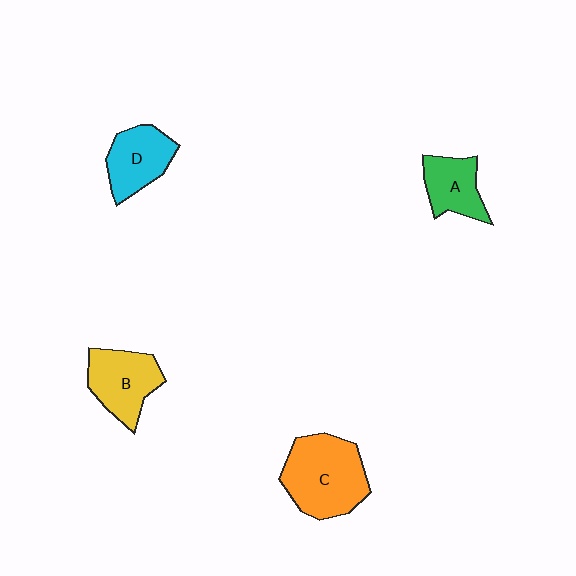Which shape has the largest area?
Shape C (orange).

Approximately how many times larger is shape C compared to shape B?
Approximately 1.4 times.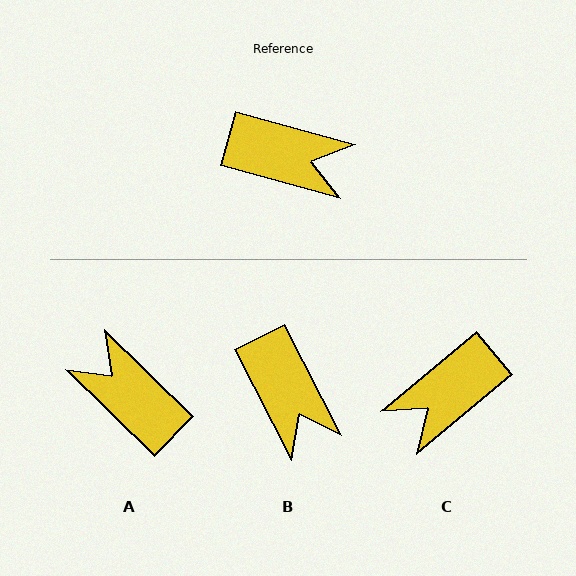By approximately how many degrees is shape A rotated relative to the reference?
Approximately 151 degrees counter-clockwise.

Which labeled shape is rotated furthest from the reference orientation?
A, about 151 degrees away.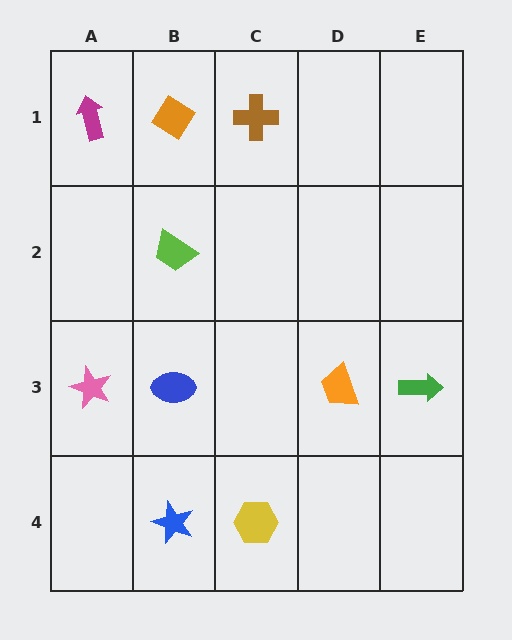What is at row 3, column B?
A blue ellipse.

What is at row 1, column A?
A magenta arrow.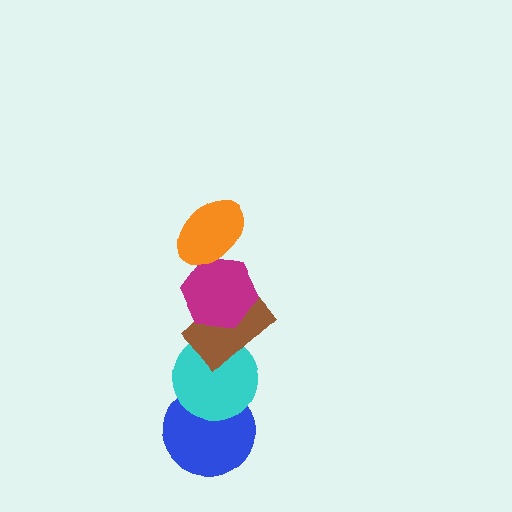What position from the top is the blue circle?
The blue circle is 5th from the top.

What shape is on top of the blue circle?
The cyan circle is on top of the blue circle.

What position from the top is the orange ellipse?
The orange ellipse is 1st from the top.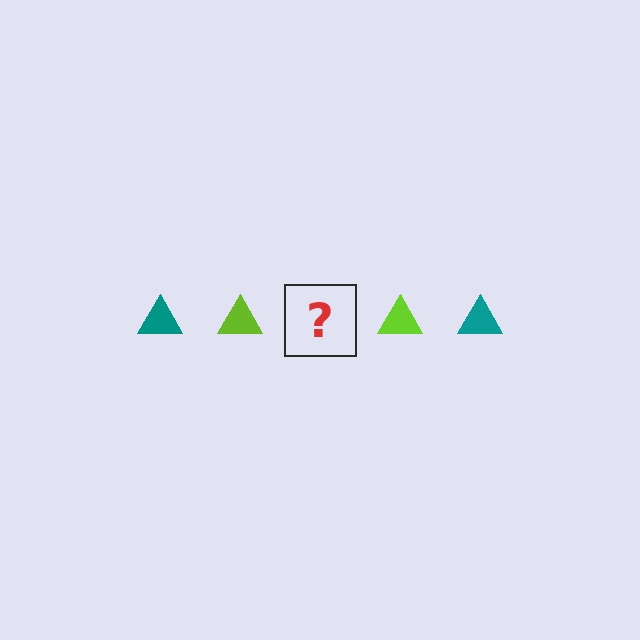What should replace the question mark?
The question mark should be replaced with a teal triangle.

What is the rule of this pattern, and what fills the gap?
The rule is that the pattern cycles through teal, lime triangles. The gap should be filled with a teal triangle.